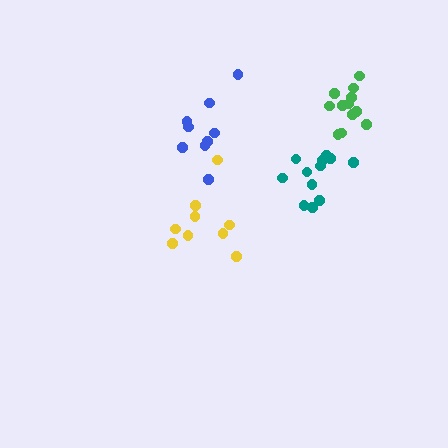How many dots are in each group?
Group 1: 12 dots, Group 2: 9 dots, Group 3: 9 dots, Group 4: 12 dots (42 total).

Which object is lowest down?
The yellow cluster is bottommost.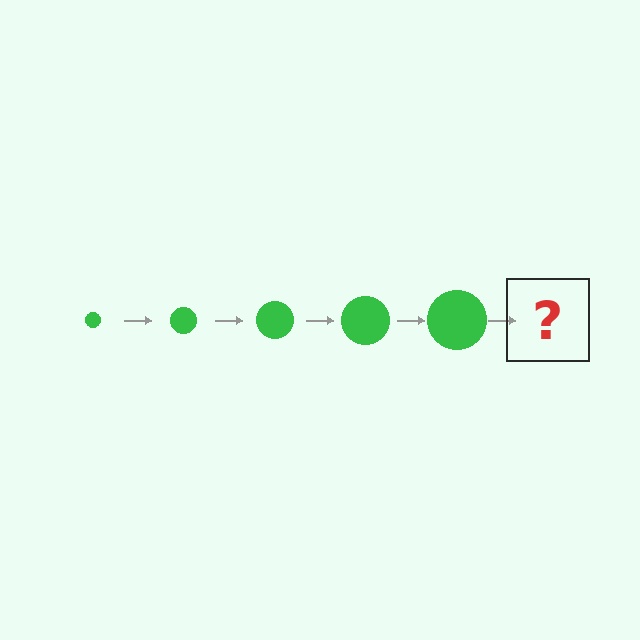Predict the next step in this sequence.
The next step is a green circle, larger than the previous one.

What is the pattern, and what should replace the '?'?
The pattern is that the circle gets progressively larger each step. The '?' should be a green circle, larger than the previous one.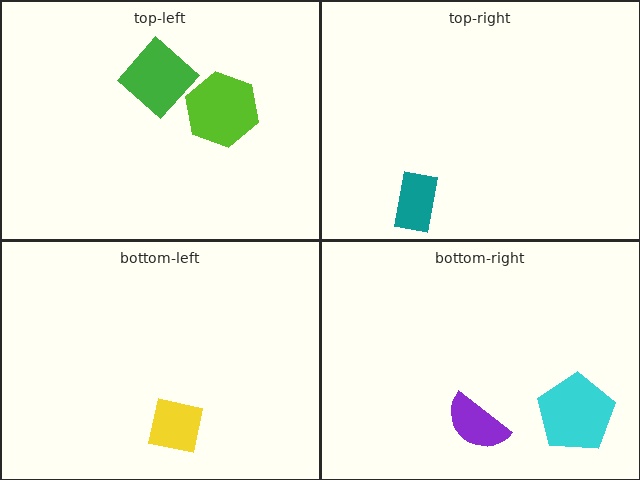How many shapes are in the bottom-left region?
1.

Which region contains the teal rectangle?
The top-right region.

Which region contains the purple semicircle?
The bottom-right region.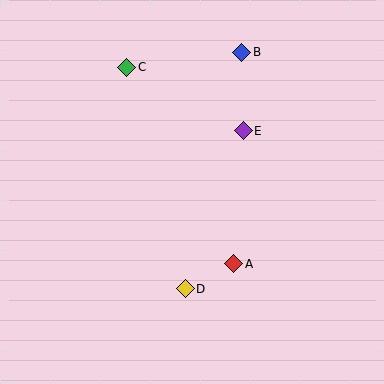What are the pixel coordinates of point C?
Point C is at (127, 67).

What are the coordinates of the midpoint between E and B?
The midpoint between E and B is at (243, 91).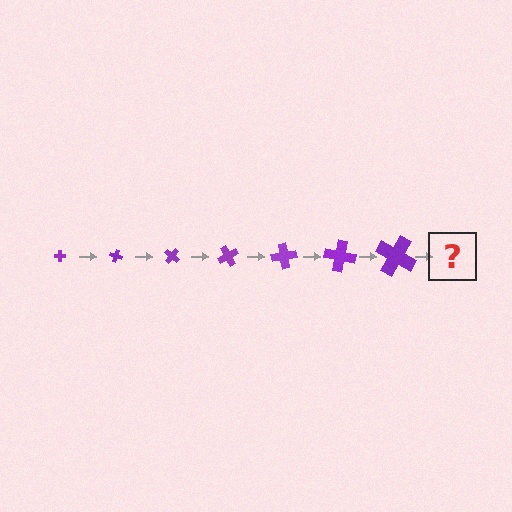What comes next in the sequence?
The next element should be a cross, larger than the previous one and rotated 140 degrees from the start.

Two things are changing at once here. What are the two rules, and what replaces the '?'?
The two rules are that the cross grows larger each step and it rotates 20 degrees each step. The '?' should be a cross, larger than the previous one and rotated 140 degrees from the start.